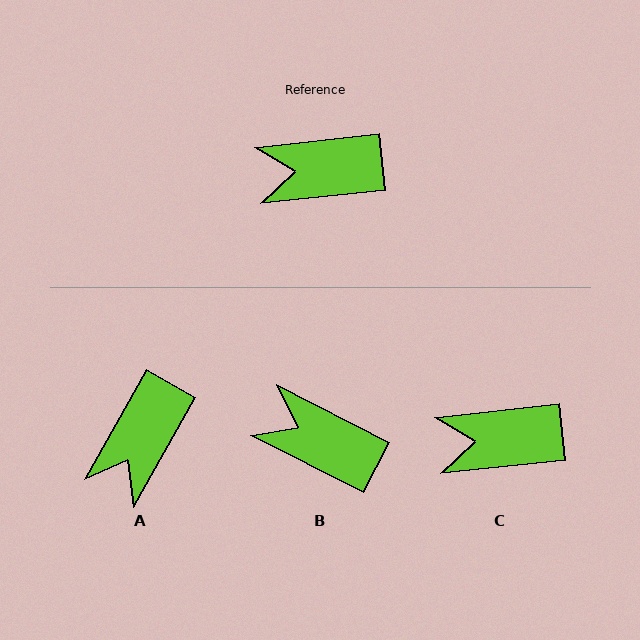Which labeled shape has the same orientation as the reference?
C.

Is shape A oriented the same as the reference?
No, it is off by about 54 degrees.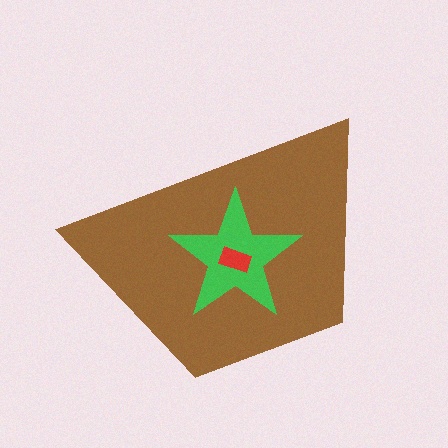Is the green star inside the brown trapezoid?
Yes.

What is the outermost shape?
The brown trapezoid.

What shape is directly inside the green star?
The red rectangle.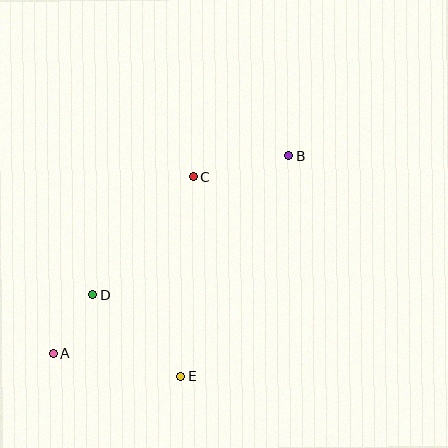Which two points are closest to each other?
Points A and D are closest to each other.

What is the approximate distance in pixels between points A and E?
The distance between A and E is approximately 130 pixels.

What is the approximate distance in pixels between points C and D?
The distance between C and D is approximately 155 pixels.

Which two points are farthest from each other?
Points A and B are farthest from each other.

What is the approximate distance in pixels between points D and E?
The distance between D and E is approximately 121 pixels.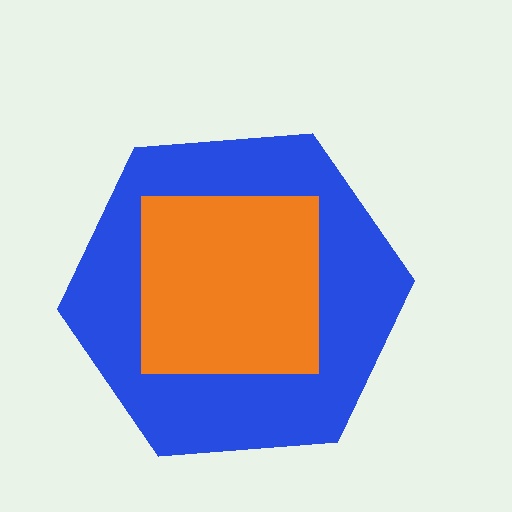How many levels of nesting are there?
2.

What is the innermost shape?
The orange square.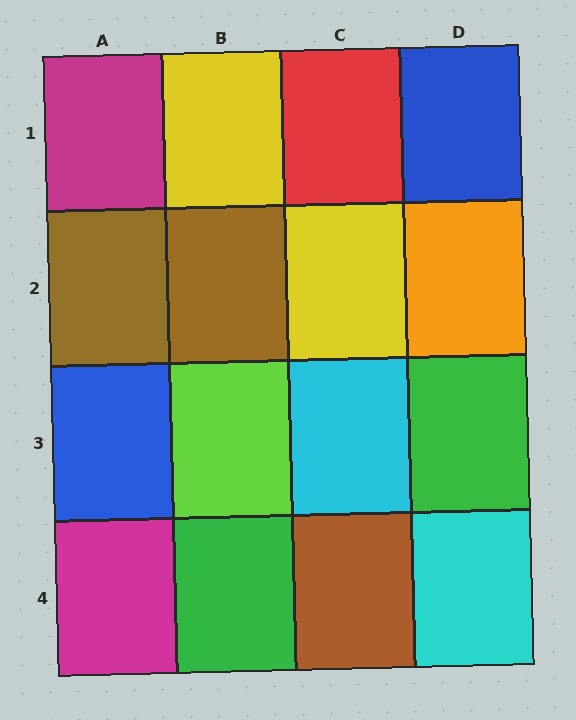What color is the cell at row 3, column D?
Green.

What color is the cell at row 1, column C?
Red.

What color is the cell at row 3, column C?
Cyan.